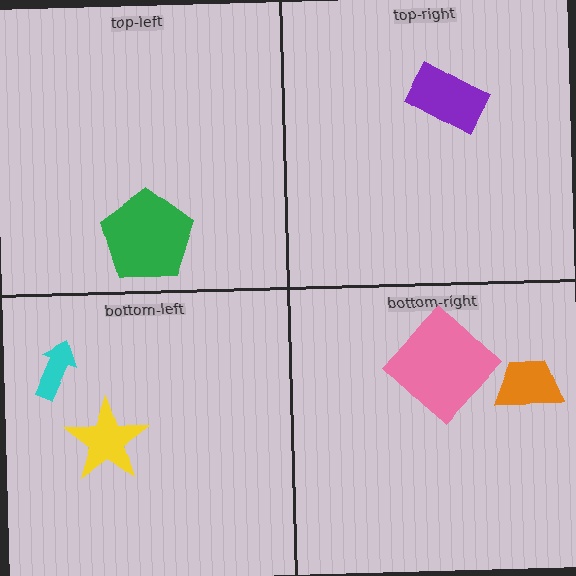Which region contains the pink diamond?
The bottom-right region.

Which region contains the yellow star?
The bottom-left region.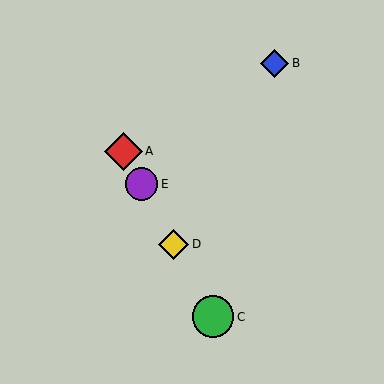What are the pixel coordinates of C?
Object C is at (213, 317).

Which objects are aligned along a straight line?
Objects A, C, D, E are aligned along a straight line.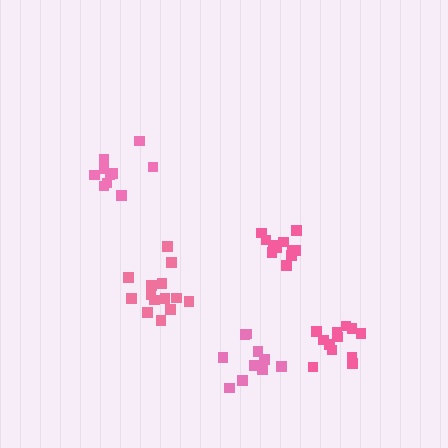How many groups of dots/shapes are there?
There are 5 groups.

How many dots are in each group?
Group 1: 10 dots, Group 2: 11 dots, Group 3: 10 dots, Group 4: 13 dots, Group 5: 14 dots (58 total).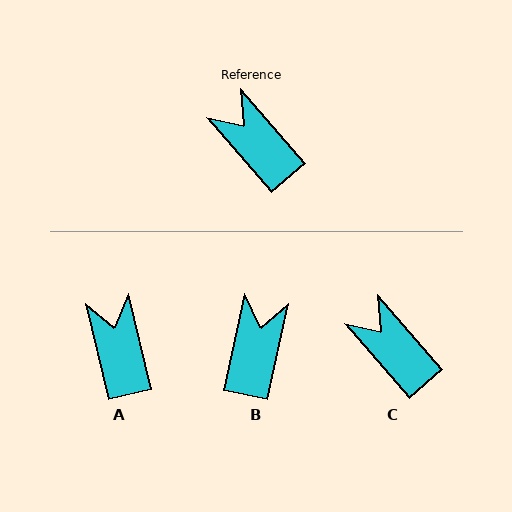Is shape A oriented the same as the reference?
No, it is off by about 28 degrees.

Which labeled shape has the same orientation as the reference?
C.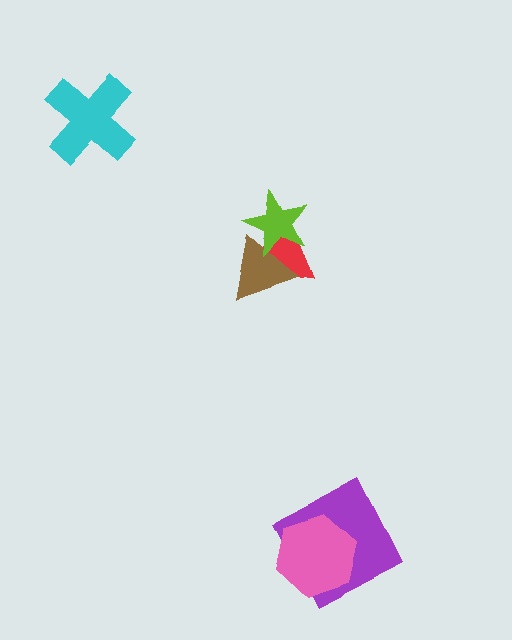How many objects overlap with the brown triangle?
2 objects overlap with the brown triangle.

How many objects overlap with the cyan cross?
0 objects overlap with the cyan cross.